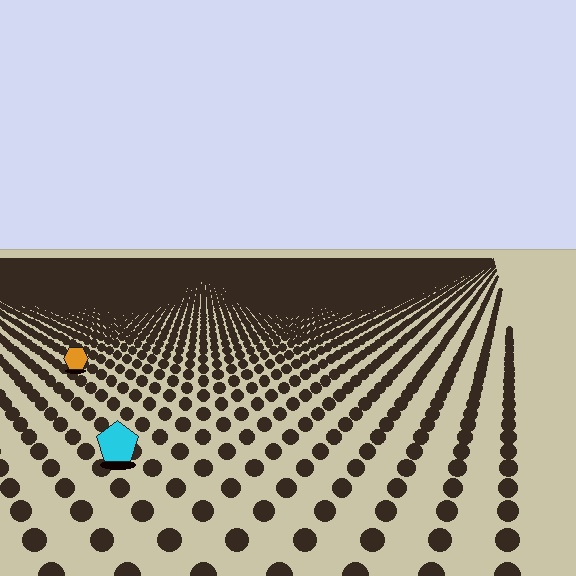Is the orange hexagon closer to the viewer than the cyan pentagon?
No. The cyan pentagon is closer — you can tell from the texture gradient: the ground texture is coarser near it.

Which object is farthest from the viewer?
The orange hexagon is farthest from the viewer. It appears smaller and the ground texture around it is denser.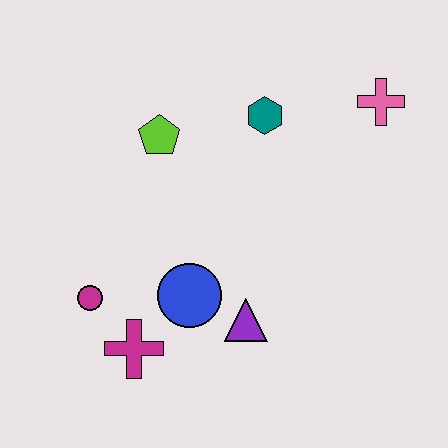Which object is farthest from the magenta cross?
The pink cross is farthest from the magenta cross.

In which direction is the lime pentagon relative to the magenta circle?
The lime pentagon is above the magenta circle.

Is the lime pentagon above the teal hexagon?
No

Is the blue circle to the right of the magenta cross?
Yes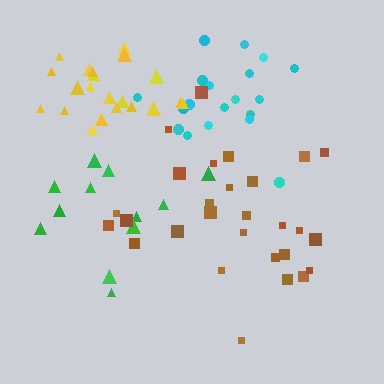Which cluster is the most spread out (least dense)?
Green.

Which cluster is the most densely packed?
Yellow.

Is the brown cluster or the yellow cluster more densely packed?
Yellow.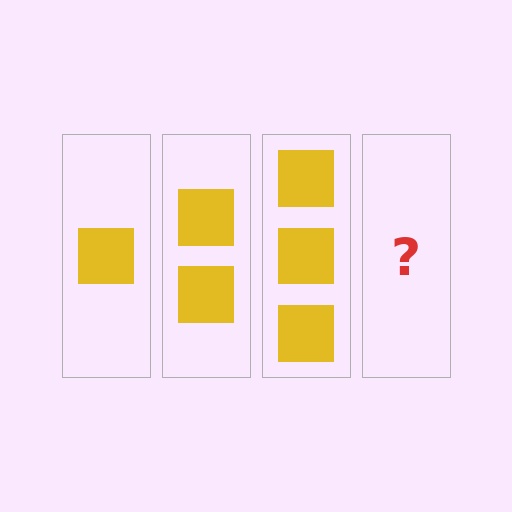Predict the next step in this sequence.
The next step is 4 squares.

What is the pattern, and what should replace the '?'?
The pattern is that each step adds one more square. The '?' should be 4 squares.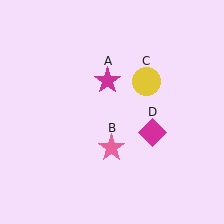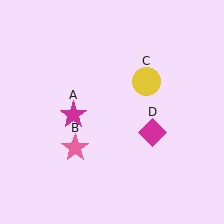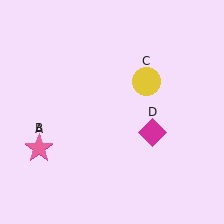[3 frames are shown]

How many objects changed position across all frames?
2 objects changed position: magenta star (object A), pink star (object B).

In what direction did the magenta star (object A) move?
The magenta star (object A) moved down and to the left.